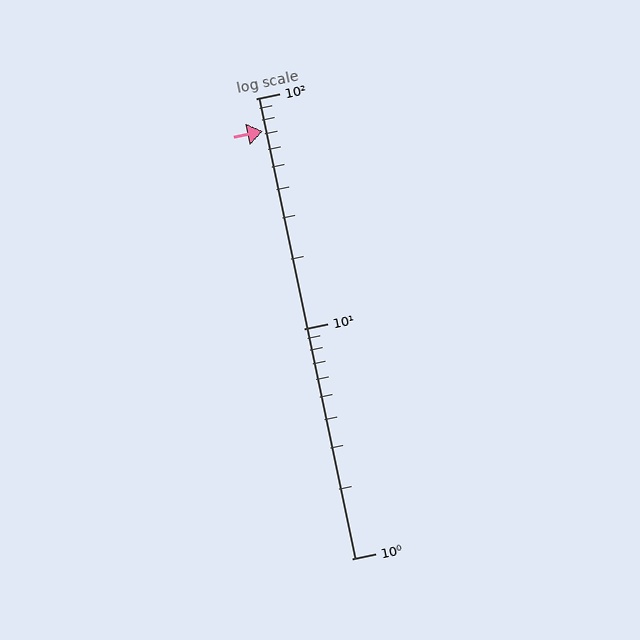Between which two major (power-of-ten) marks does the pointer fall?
The pointer is between 10 and 100.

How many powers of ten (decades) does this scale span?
The scale spans 2 decades, from 1 to 100.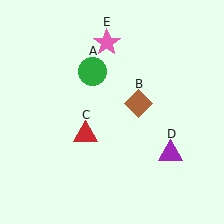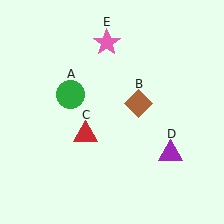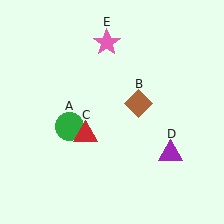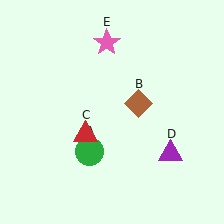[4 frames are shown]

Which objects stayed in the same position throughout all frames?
Brown diamond (object B) and red triangle (object C) and purple triangle (object D) and pink star (object E) remained stationary.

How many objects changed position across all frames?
1 object changed position: green circle (object A).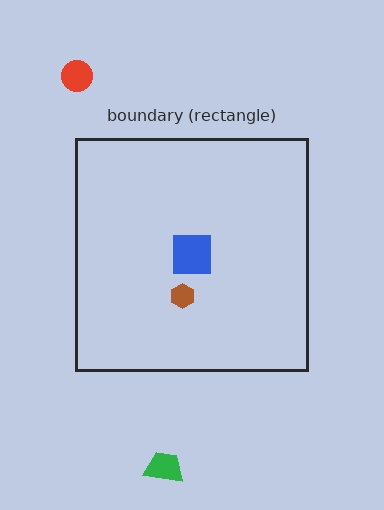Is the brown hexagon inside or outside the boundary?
Inside.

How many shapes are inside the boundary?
2 inside, 2 outside.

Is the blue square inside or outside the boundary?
Inside.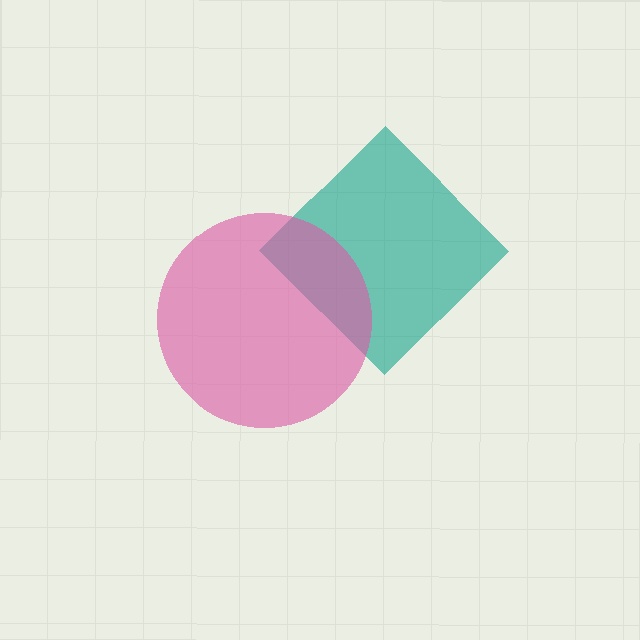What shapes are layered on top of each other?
The layered shapes are: a teal diamond, a pink circle.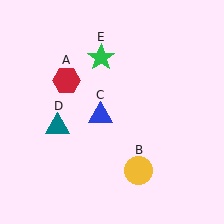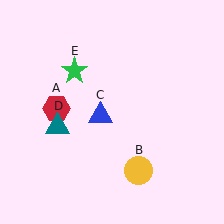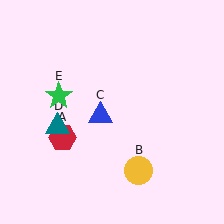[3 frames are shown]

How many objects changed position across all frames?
2 objects changed position: red hexagon (object A), green star (object E).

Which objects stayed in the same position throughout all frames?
Yellow circle (object B) and blue triangle (object C) and teal triangle (object D) remained stationary.